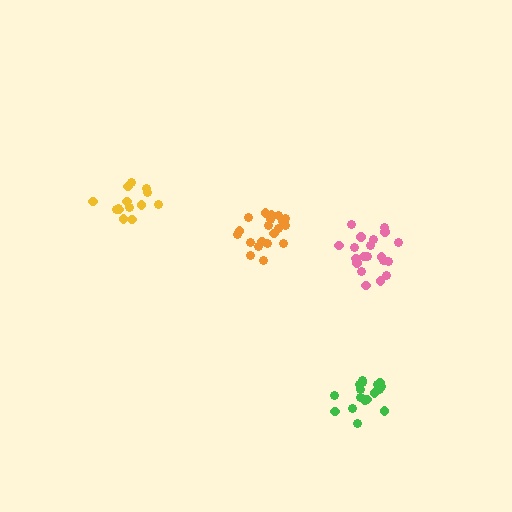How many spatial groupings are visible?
There are 4 spatial groupings.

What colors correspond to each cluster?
The clusters are colored: yellow, orange, green, pink.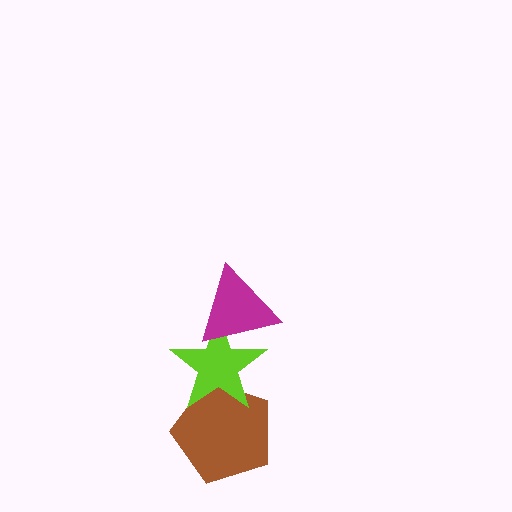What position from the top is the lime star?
The lime star is 2nd from the top.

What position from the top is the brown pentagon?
The brown pentagon is 3rd from the top.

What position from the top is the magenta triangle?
The magenta triangle is 1st from the top.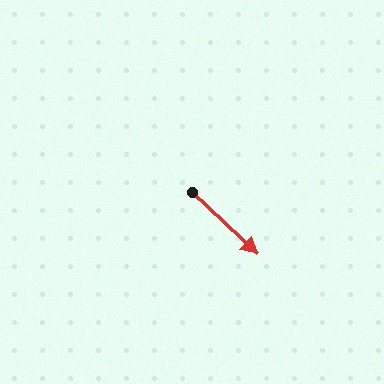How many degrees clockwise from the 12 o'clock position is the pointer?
Approximately 134 degrees.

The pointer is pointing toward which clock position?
Roughly 4 o'clock.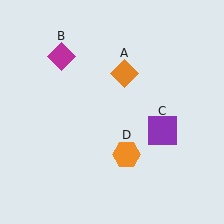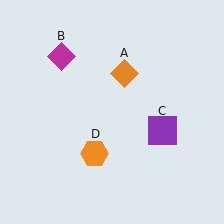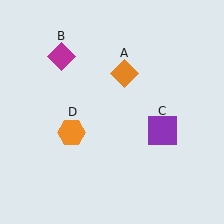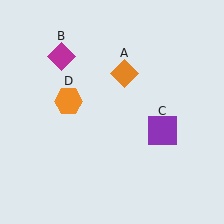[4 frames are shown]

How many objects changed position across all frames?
1 object changed position: orange hexagon (object D).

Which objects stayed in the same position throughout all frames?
Orange diamond (object A) and magenta diamond (object B) and purple square (object C) remained stationary.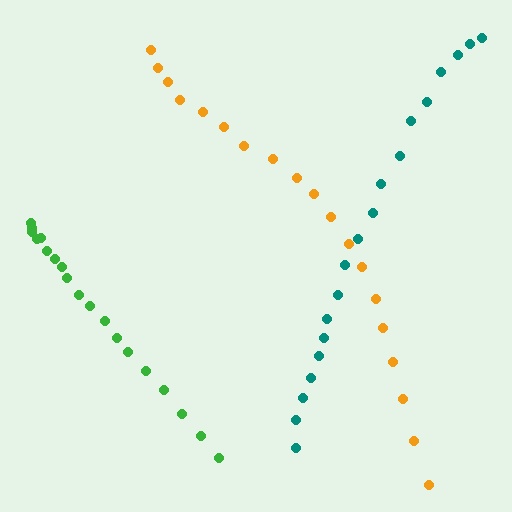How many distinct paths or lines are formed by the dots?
There are 3 distinct paths.